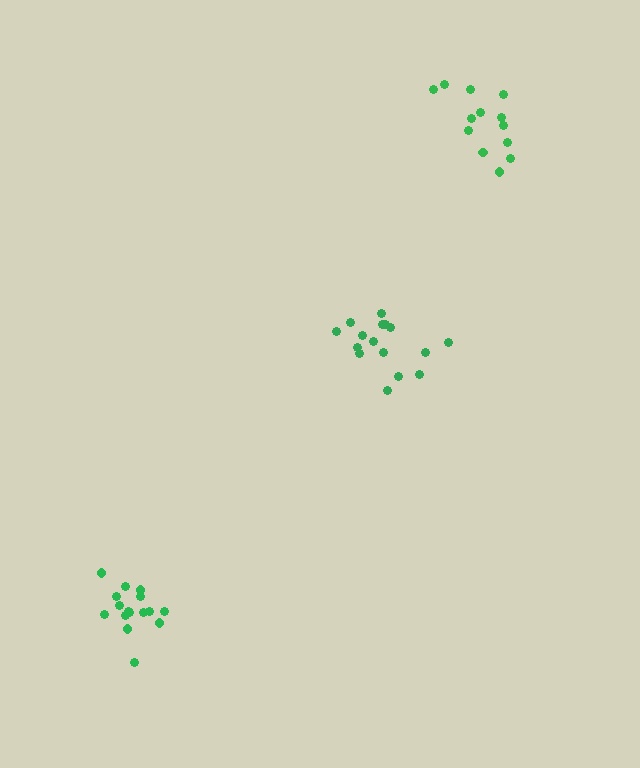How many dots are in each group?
Group 1: 13 dots, Group 2: 16 dots, Group 3: 16 dots (45 total).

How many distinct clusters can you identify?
There are 3 distinct clusters.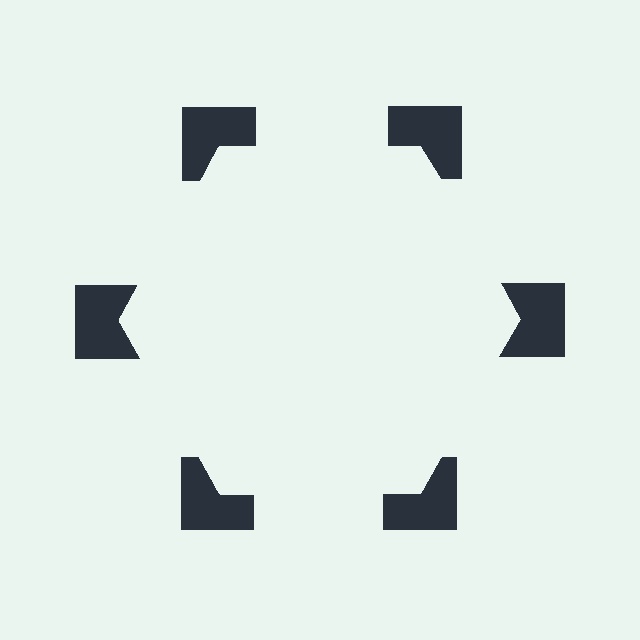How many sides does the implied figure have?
6 sides.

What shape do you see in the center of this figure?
An illusory hexagon — its edges are inferred from the aligned wedge cuts in the notched squares, not physically drawn.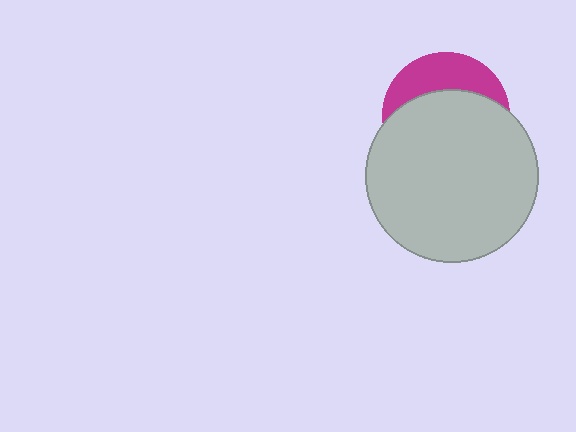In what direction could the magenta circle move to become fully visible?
The magenta circle could move up. That would shift it out from behind the light gray circle entirely.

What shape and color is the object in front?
The object in front is a light gray circle.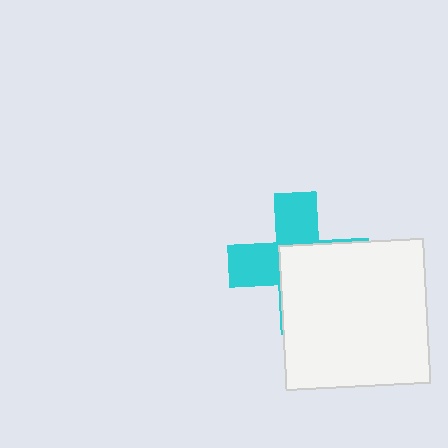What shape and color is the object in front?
The object in front is a white square.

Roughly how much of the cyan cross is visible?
A small part of it is visible (roughly 45%).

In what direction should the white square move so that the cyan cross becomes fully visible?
The white square should move toward the lower-right. That is the shortest direction to clear the overlap and leave the cyan cross fully visible.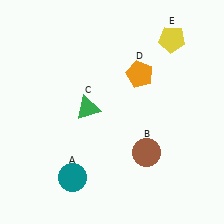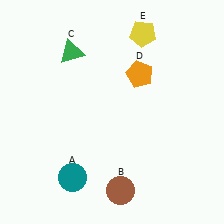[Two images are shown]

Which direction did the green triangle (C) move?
The green triangle (C) moved up.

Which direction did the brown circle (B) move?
The brown circle (B) moved down.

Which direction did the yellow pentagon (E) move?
The yellow pentagon (E) moved left.